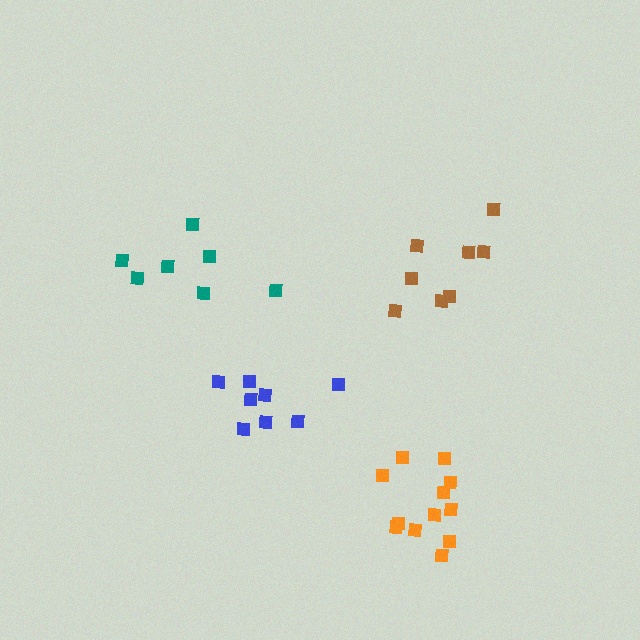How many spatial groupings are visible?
There are 4 spatial groupings.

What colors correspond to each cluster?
The clusters are colored: blue, brown, orange, teal.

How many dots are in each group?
Group 1: 8 dots, Group 2: 8 dots, Group 3: 12 dots, Group 4: 7 dots (35 total).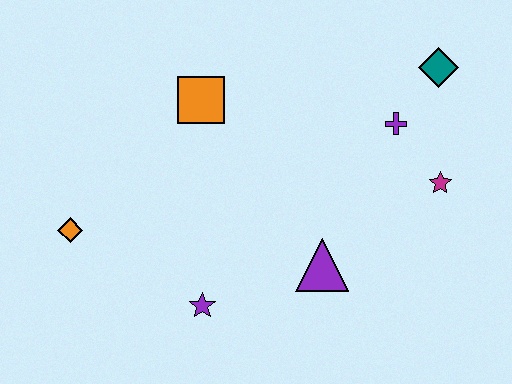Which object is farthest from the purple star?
The teal diamond is farthest from the purple star.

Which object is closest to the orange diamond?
The purple star is closest to the orange diamond.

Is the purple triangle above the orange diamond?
No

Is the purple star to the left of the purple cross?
Yes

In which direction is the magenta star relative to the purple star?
The magenta star is to the right of the purple star.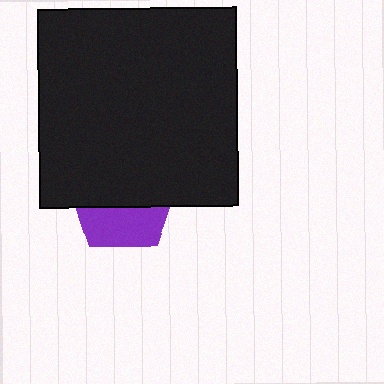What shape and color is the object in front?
The object in front is a black square.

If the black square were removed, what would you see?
You would see the complete purple pentagon.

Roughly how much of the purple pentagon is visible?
A small part of it is visible (roughly 38%).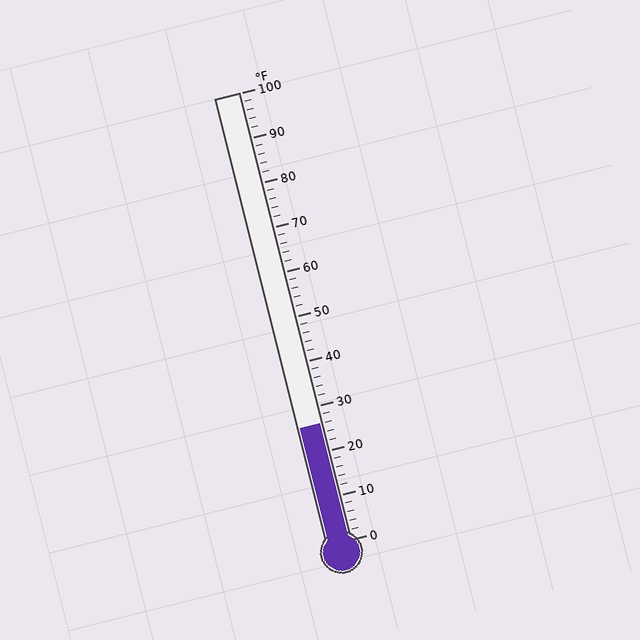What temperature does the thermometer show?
The thermometer shows approximately 26°F.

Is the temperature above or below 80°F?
The temperature is below 80°F.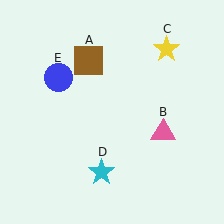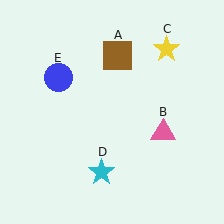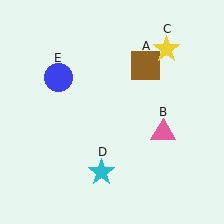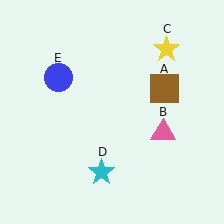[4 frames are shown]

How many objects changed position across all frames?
1 object changed position: brown square (object A).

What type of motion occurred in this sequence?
The brown square (object A) rotated clockwise around the center of the scene.